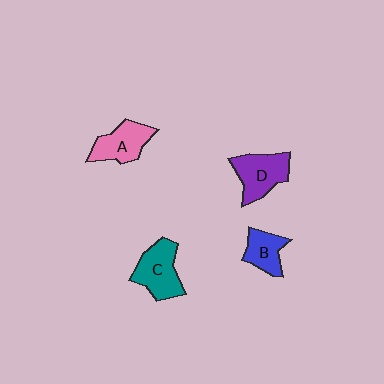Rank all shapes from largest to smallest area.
From largest to smallest: D (purple), C (teal), A (pink), B (blue).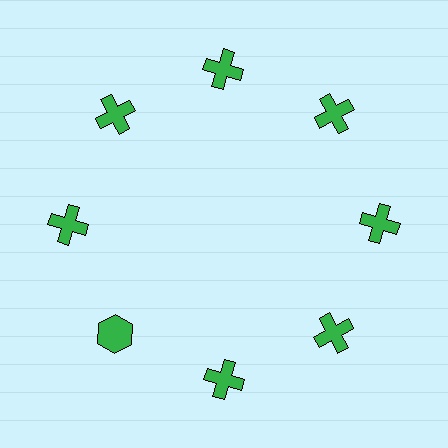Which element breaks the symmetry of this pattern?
The green hexagon at roughly the 8 o'clock position breaks the symmetry. All other shapes are green crosses.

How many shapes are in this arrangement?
There are 8 shapes arranged in a ring pattern.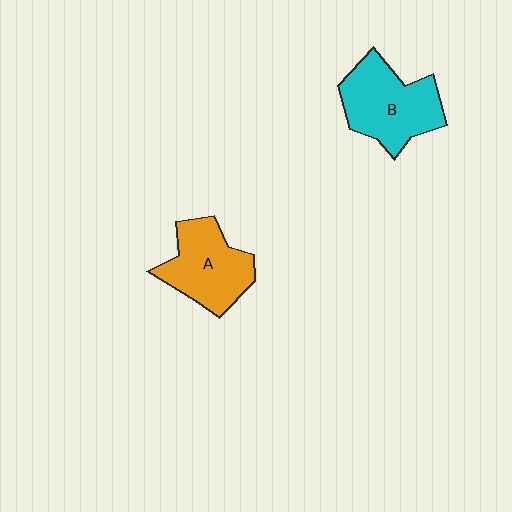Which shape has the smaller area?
Shape A (orange).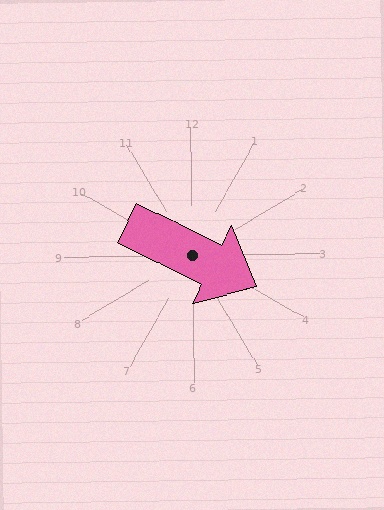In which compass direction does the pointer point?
Southeast.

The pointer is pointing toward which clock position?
Roughly 4 o'clock.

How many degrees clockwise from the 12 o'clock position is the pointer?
Approximately 117 degrees.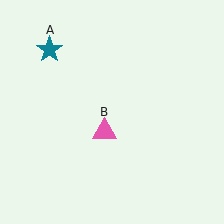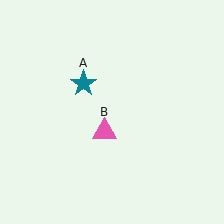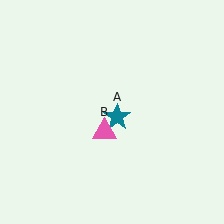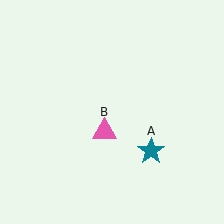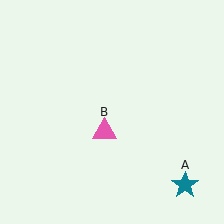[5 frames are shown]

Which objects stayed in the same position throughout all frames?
Pink triangle (object B) remained stationary.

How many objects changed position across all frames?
1 object changed position: teal star (object A).